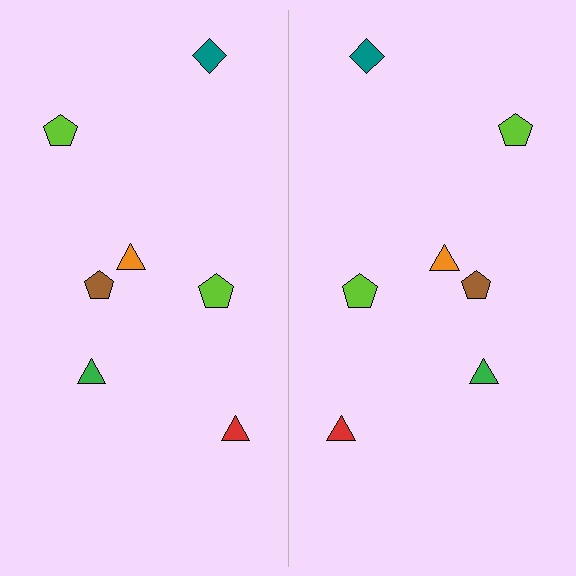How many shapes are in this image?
There are 14 shapes in this image.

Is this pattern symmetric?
Yes, this pattern has bilateral (reflection) symmetry.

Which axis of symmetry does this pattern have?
The pattern has a vertical axis of symmetry running through the center of the image.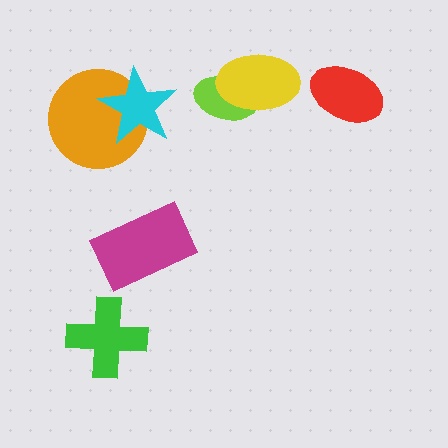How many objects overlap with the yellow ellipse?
1 object overlaps with the yellow ellipse.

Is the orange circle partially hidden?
Yes, it is partially covered by another shape.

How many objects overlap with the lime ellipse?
1 object overlaps with the lime ellipse.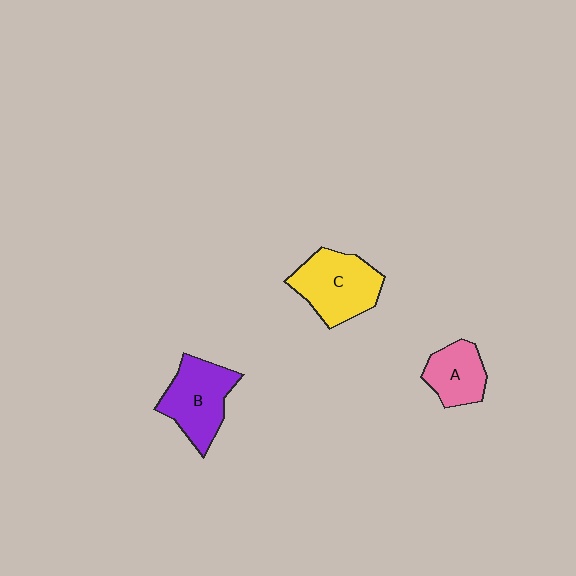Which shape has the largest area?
Shape C (yellow).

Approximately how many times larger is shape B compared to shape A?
Approximately 1.4 times.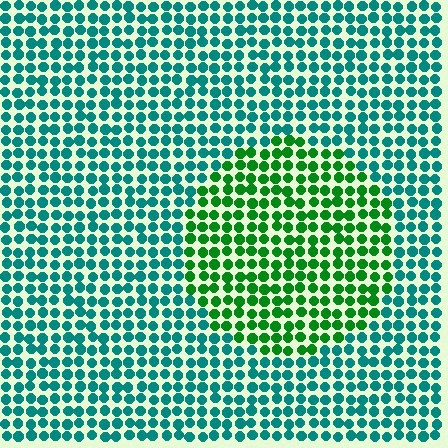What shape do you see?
I see a circle.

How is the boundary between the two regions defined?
The boundary is defined purely by a slight shift in hue (about 48 degrees). Spacing, size, and orientation are identical on both sides.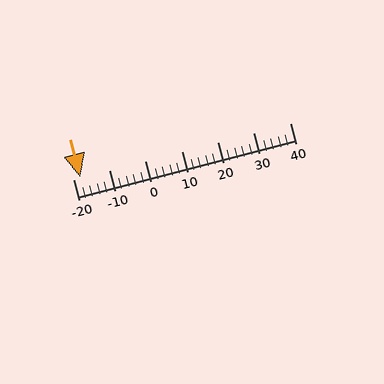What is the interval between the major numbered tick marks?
The major tick marks are spaced 10 units apart.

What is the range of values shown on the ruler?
The ruler shows values from -20 to 40.